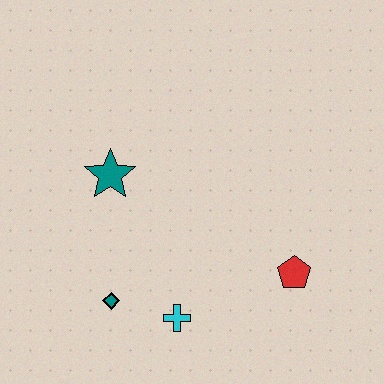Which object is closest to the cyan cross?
The teal diamond is closest to the cyan cross.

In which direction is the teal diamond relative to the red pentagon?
The teal diamond is to the left of the red pentagon.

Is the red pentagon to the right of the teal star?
Yes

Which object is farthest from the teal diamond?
The red pentagon is farthest from the teal diamond.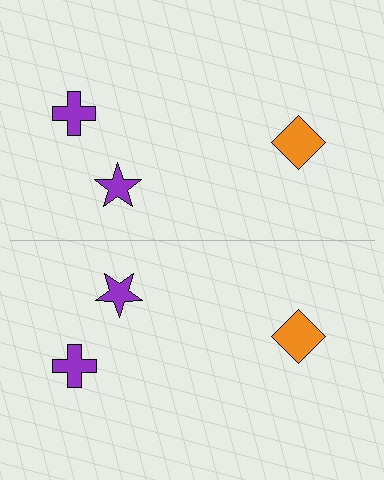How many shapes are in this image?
There are 6 shapes in this image.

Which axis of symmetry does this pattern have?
The pattern has a horizontal axis of symmetry running through the center of the image.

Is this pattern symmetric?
Yes, this pattern has bilateral (reflection) symmetry.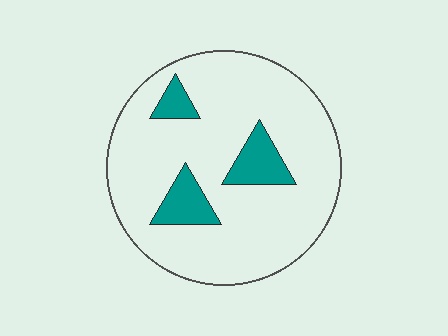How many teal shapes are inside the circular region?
3.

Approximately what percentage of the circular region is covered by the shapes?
Approximately 15%.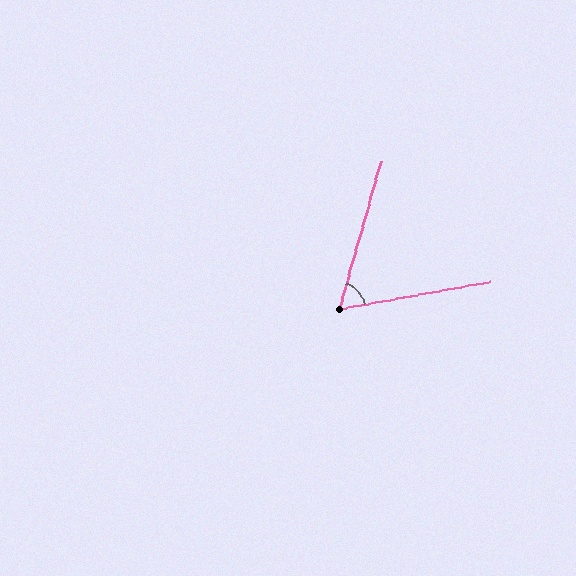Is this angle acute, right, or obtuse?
It is acute.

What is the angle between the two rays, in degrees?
Approximately 64 degrees.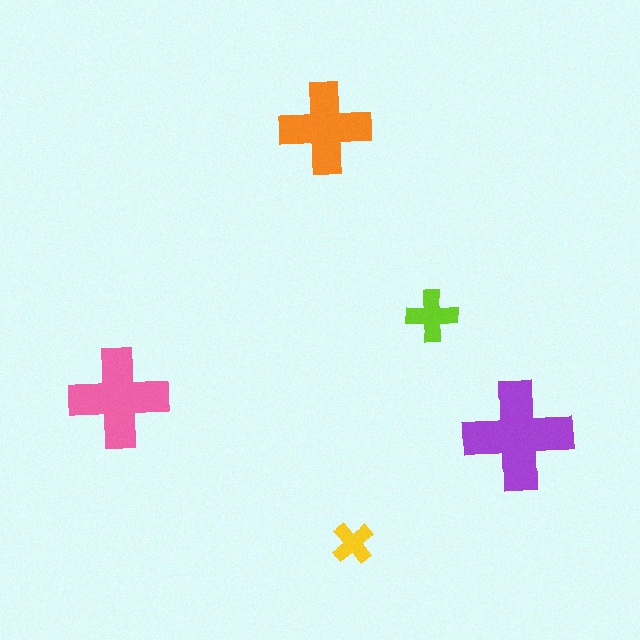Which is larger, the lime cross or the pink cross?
The pink one.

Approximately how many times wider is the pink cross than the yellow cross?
About 2.5 times wider.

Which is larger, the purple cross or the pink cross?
The purple one.